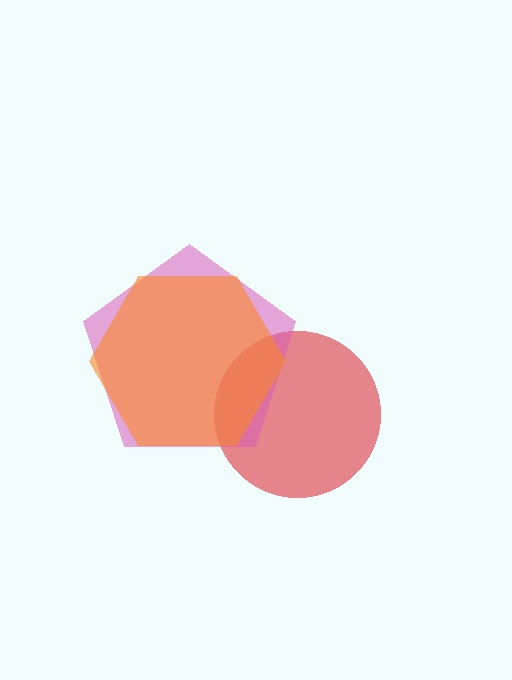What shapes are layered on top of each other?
The layered shapes are: a red circle, a pink pentagon, an orange hexagon.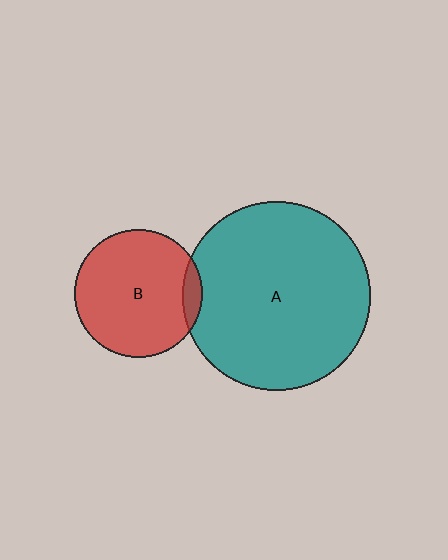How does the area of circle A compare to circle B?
Approximately 2.2 times.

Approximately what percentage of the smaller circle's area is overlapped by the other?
Approximately 10%.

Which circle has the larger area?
Circle A (teal).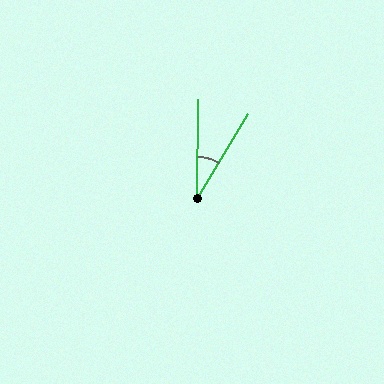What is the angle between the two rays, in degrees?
Approximately 31 degrees.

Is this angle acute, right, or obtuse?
It is acute.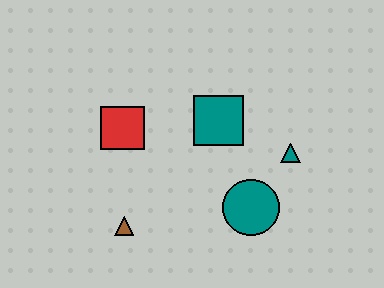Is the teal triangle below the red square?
Yes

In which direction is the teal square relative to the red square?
The teal square is to the right of the red square.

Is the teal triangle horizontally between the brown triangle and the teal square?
No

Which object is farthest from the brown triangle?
The teal triangle is farthest from the brown triangle.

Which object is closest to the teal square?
The teal triangle is closest to the teal square.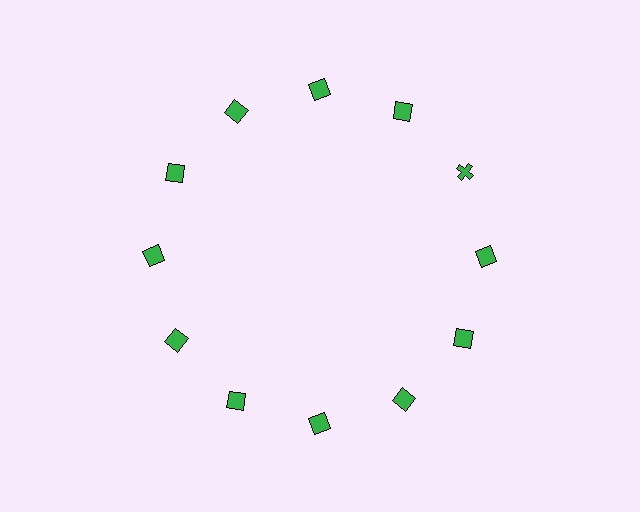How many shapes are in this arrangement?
There are 12 shapes arranged in a ring pattern.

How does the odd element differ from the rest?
It has a different shape: cross instead of square.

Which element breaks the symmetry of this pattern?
The green cross at roughly the 2 o'clock position breaks the symmetry. All other shapes are green squares.